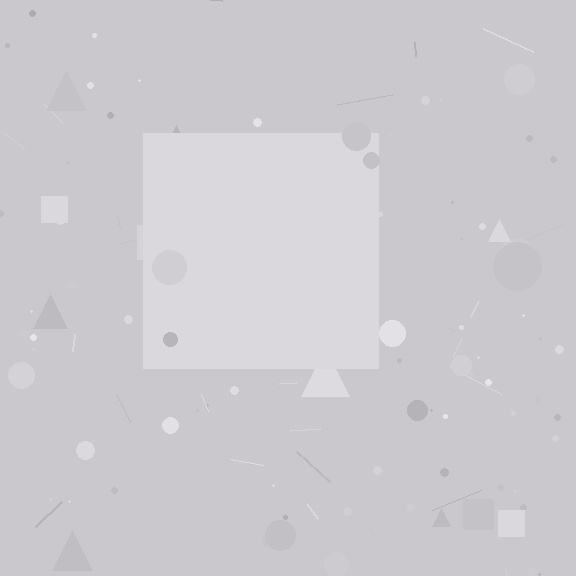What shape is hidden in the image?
A square is hidden in the image.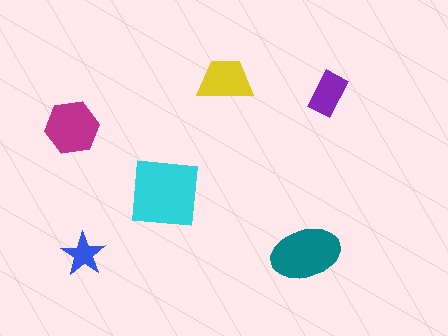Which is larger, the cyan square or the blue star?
The cyan square.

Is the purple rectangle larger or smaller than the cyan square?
Smaller.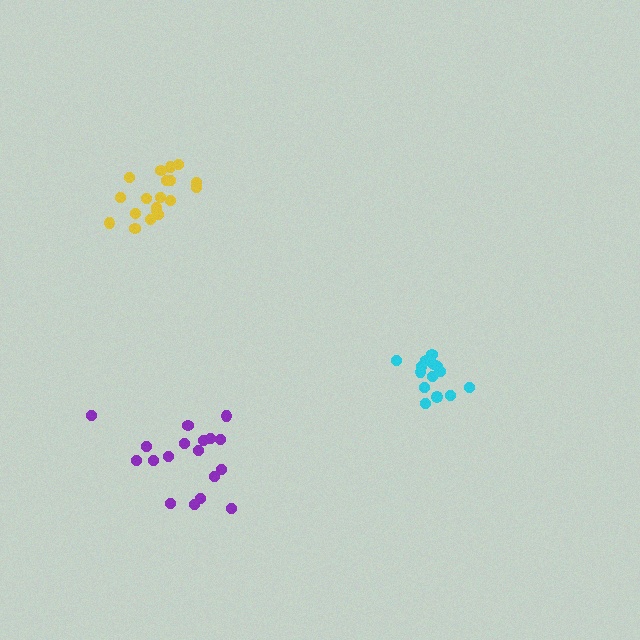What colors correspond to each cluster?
The clusters are colored: purple, cyan, yellow.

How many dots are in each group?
Group 1: 18 dots, Group 2: 14 dots, Group 3: 19 dots (51 total).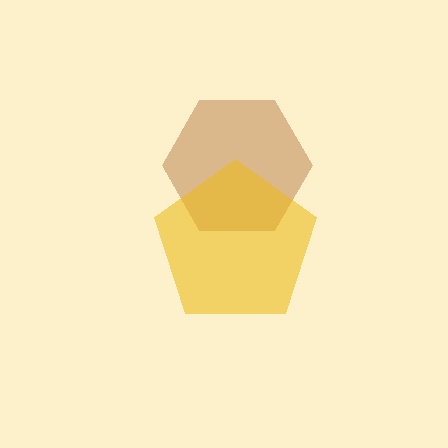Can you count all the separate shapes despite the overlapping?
Yes, there are 2 separate shapes.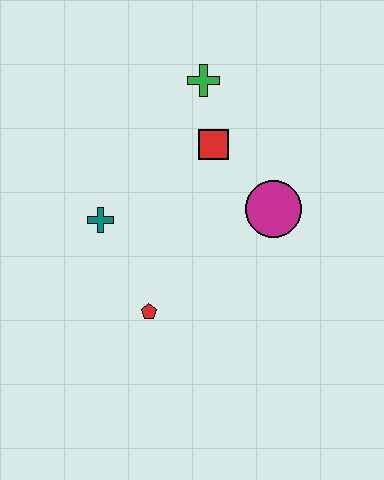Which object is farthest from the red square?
The red pentagon is farthest from the red square.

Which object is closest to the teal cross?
The red pentagon is closest to the teal cross.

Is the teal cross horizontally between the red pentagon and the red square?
No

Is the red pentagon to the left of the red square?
Yes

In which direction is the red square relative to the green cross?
The red square is below the green cross.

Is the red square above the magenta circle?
Yes